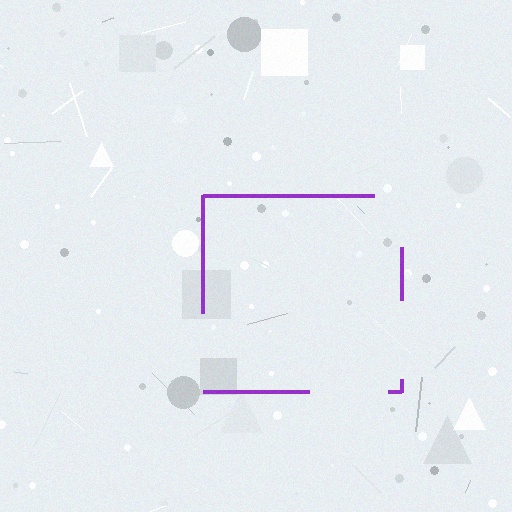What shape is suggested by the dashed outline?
The dashed outline suggests a square.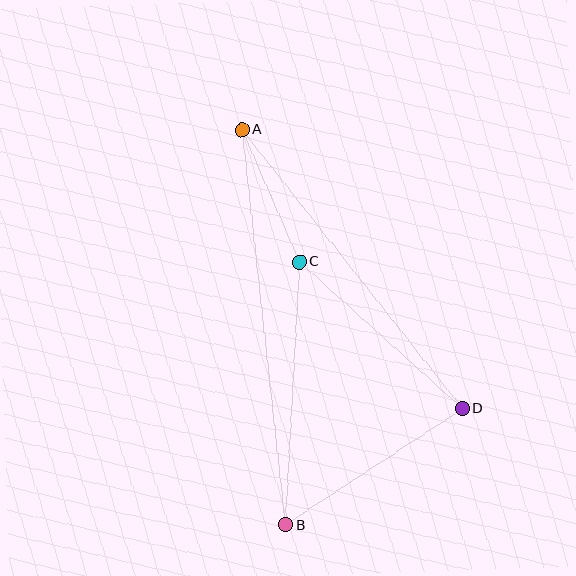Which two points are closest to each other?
Points A and C are closest to each other.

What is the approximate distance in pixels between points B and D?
The distance between B and D is approximately 211 pixels.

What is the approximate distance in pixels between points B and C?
The distance between B and C is approximately 264 pixels.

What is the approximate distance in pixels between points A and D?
The distance between A and D is approximately 356 pixels.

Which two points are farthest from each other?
Points A and B are farthest from each other.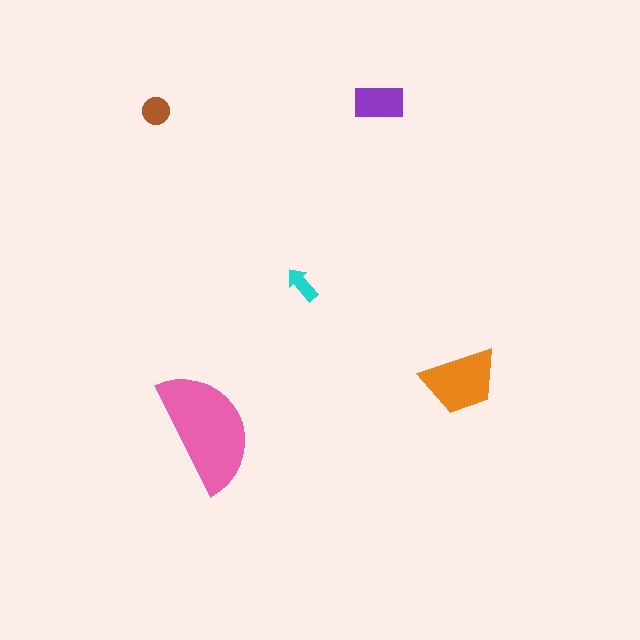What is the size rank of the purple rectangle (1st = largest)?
3rd.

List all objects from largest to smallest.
The pink semicircle, the orange trapezoid, the purple rectangle, the brown circle, the cyan arrow.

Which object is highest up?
The purple rectangle is topmost.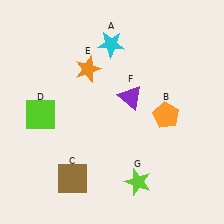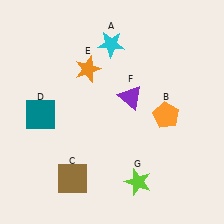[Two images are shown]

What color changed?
The square (D) changed from lime in Image 1 to teal in Image 2.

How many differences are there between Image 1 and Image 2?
There is 1 difference between the two images.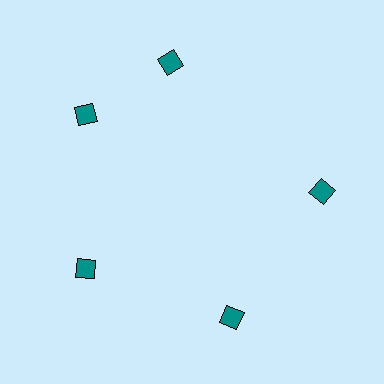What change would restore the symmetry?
The symmetry would be restored by rotating it back into even spacing with its neighbors so that all 5 diamonds sit at equal angles and equal distance from the center.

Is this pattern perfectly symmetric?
No. The 5 teal diamonds are arranged in a ring, but one element near the 1 o'clock position is rotated out of alignment along the ring, breaking the 5-fold rotational symmetry.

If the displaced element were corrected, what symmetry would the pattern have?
It would have 5-fold rotational symmetry — the pattern would map onto itself every 72 degrees.